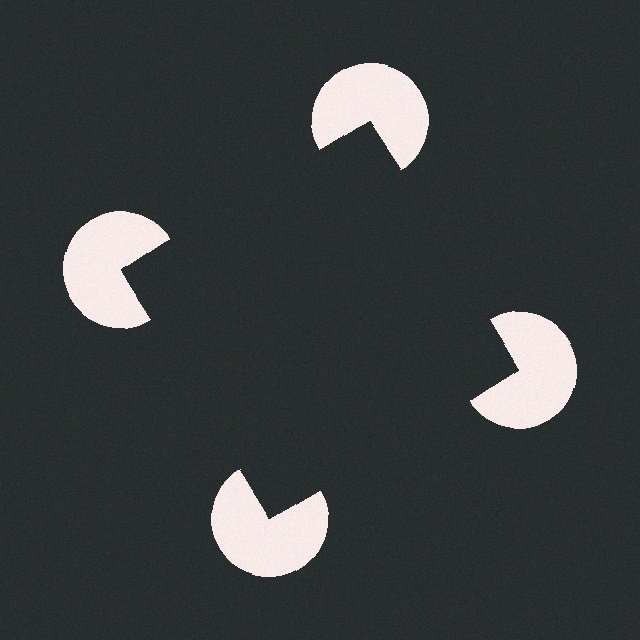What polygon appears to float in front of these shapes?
An illusory square — its edges are inferred from the aligned wedge cuts in the pac-man discs, not physically drawn.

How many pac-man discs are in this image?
There are 4 — one at each vertex of the illusory square.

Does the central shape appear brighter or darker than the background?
It typically appears slightly darker than the background, even though no actual brightness change is drawn.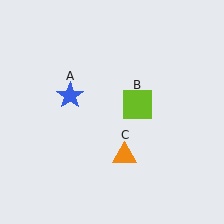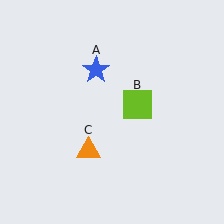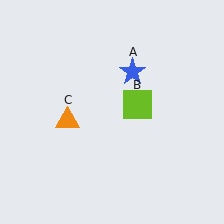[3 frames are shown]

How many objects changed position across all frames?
2 objects changed position: blue star (object A), orange triangle (object C).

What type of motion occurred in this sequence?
The blue star (object A), orange triangle (object C) rotated clockwise around the center of the scene.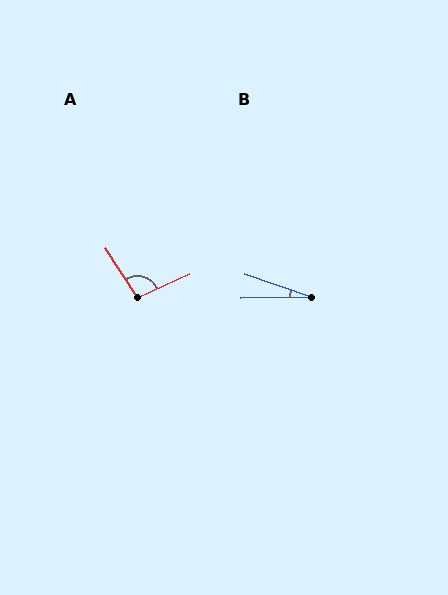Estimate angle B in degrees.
Approximately 20 degrees.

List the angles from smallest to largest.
B (20°), A (98°).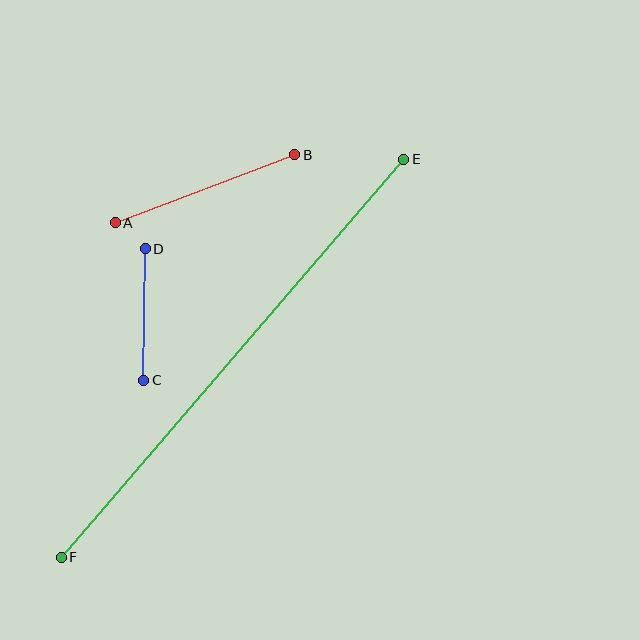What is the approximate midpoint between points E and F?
The midpoint is at approximately (232, 358) pixels.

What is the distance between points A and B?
The distance is approximately 192 pixels.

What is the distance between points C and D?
The distance is approximately 131 pixels.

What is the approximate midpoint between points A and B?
The midpoint is at approximately (205, 189) pixels.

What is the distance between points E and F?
The distance is approximately 525 pixels.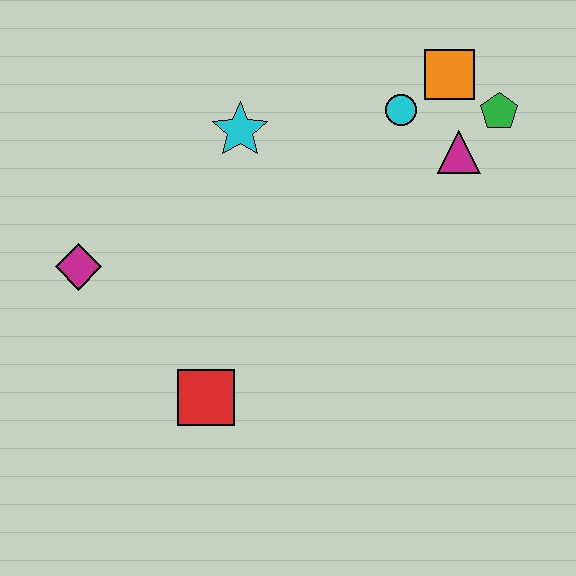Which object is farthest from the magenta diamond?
The green pentagon is farthest from the magenta diamond.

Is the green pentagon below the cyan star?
No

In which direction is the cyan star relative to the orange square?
The cyan star is to the left of the orange square.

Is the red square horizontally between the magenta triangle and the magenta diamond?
Yes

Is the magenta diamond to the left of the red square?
Yes